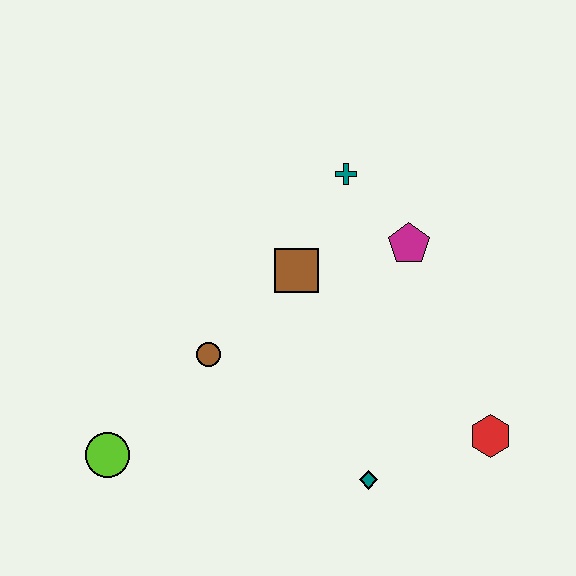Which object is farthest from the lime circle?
The red hexagon is farthest from the lime circle.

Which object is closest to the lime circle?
The brown circle is closest to the lime circle.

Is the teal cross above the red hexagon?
Yes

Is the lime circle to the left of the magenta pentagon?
Yes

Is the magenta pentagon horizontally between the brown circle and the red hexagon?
Yes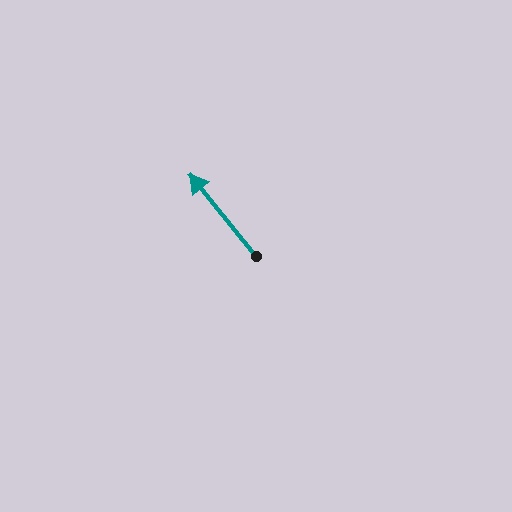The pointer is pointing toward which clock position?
Roughly 11 o'clock.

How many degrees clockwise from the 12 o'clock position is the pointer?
Approximately 321 degrees.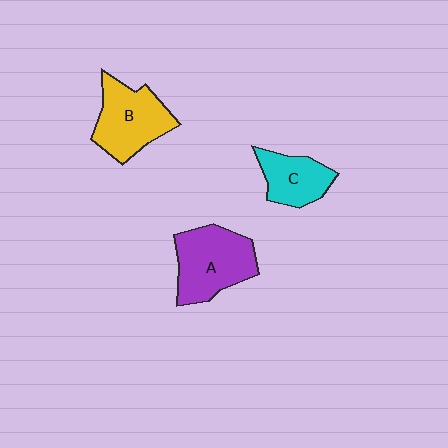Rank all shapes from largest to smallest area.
From largest to smallest: A (purple), B (yellow), C (cyan).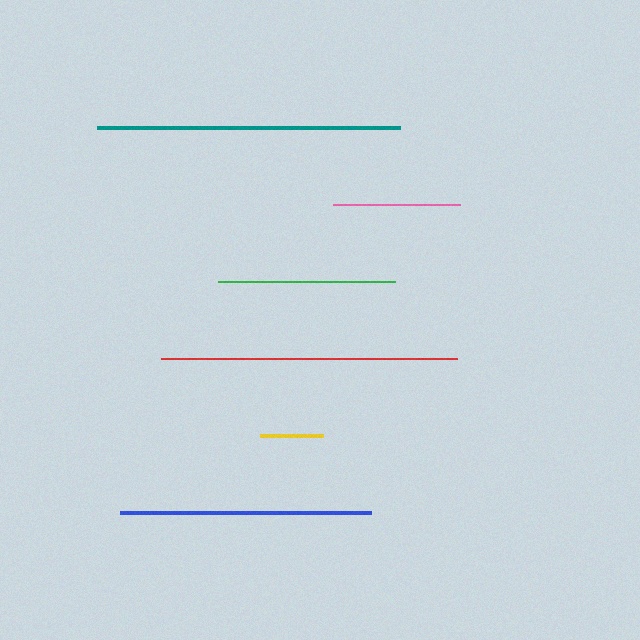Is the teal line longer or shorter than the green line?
The teal line is longer than the green line.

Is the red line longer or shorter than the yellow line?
The red line is longer than the yellow line.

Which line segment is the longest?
The teal line is the longest at approximately 303 pixels.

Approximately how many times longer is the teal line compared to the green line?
The teal line is approximately 1.7 times the length of the green line.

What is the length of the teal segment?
The teal segment is approximately 303 pixels long.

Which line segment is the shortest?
The yellow line is the shortest at approximately 63 pixels.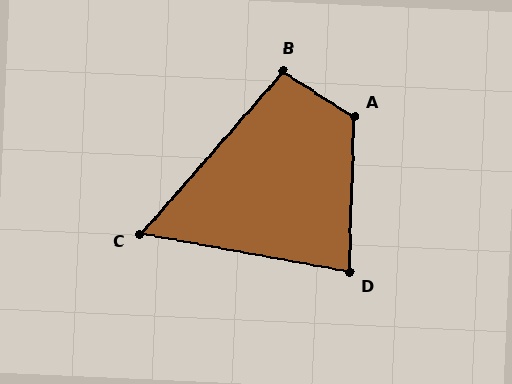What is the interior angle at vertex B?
Approximately 99 degrees (obtuse).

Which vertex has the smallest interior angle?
C, at approximately 59 degrees.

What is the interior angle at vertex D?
Approximately 81 degrees (acute).